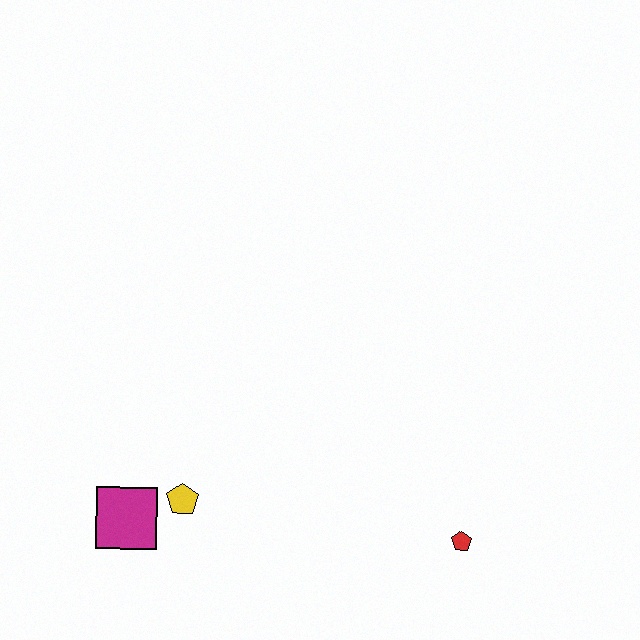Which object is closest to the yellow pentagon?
The magenta square is closest to the yellow pentagon.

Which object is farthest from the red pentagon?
The magenta square is farthest from the red pentagon.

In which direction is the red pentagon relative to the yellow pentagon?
The red pentagon is to the right of the yellow pentagon.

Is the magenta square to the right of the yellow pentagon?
No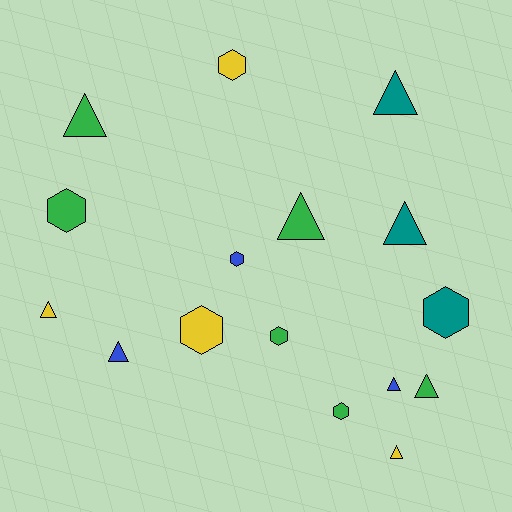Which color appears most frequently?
Green, with 6 objects.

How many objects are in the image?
There are 16 objects.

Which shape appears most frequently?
Triangle, with 9 objects.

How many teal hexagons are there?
There is 1 teal hexagon.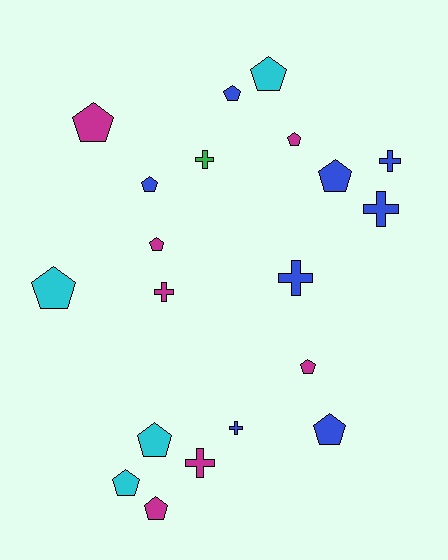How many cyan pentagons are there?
There are 4 cyan pentagons.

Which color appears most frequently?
Blue, with 8 objects.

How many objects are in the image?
There are 20 objects.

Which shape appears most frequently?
Pentagon, with 13 objects.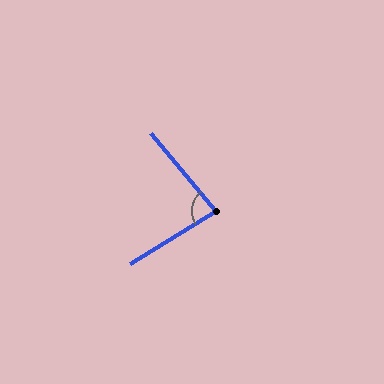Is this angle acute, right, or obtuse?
It is acute.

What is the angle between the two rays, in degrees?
Approximately 82 degrees.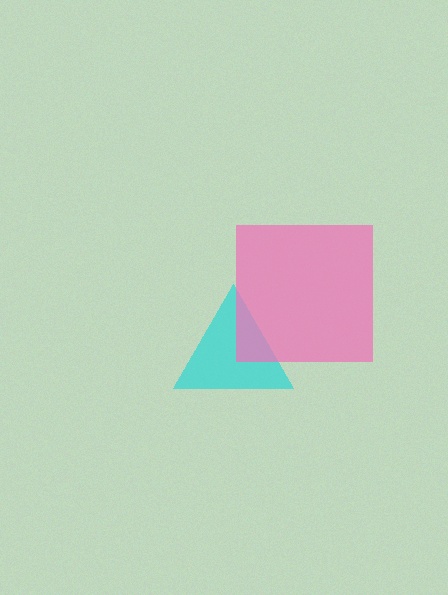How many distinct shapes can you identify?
There are 2 distinct shapes: a cyan triangle, a pink square.